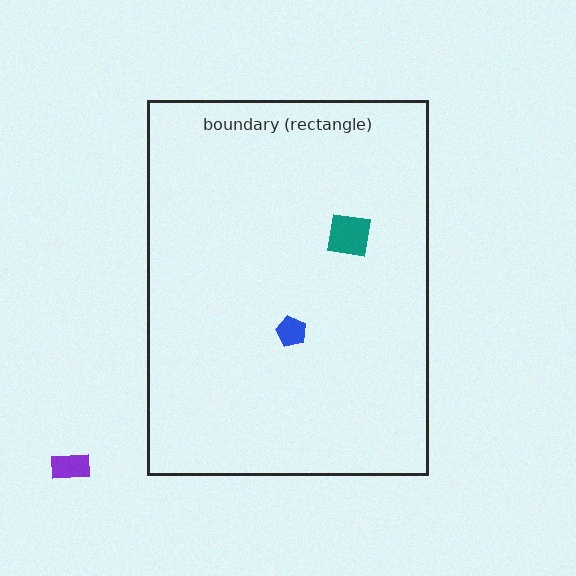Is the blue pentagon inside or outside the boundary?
Inside.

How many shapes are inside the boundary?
2 inside, 1 outside.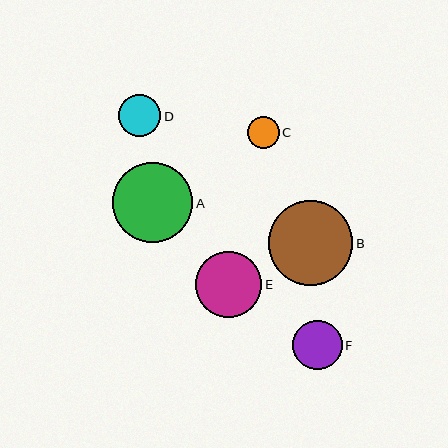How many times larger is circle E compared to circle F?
Circle E is approximately 1.3 times the size of circle F.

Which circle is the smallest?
Circle C is the smallest with a size of approximately 32 pixels.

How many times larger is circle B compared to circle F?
Circle B is approximately 1.7 times the size of circle F.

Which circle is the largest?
Circle B is the largest with a size of approximately 84 pixels.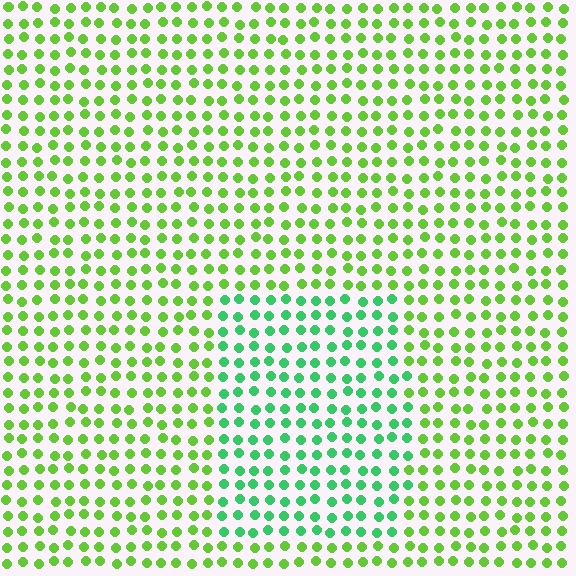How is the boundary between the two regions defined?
The boundary is defined purely by a slight shift in hue (about 39 degrees). Spacing, size, and orientation are identical on both sides.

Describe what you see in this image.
The image is filled with small lime elements in a uniform arrangement. A rectangle-shaped region is visible where the elements are tinted to a slightly different hue, forming a subtle color boundary.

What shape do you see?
I see a rectangle.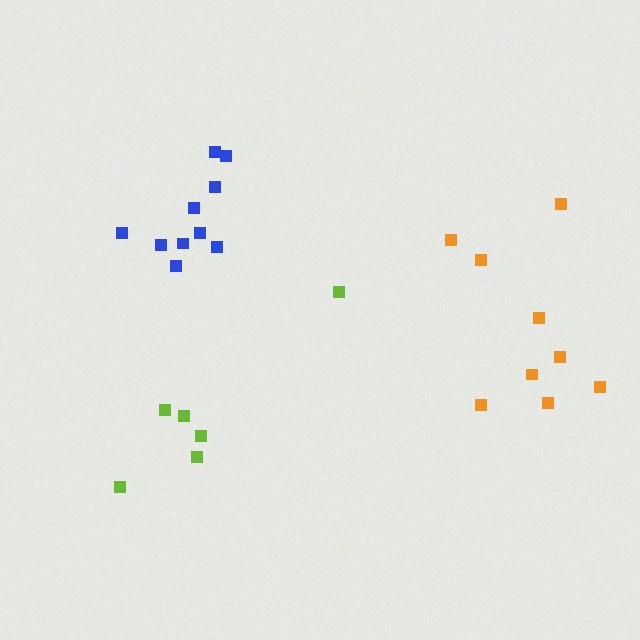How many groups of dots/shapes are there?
There are 3 groups.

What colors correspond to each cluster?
The clusters are colored: blue, lime, orange.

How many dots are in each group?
Group 1: 10 dots, Group 2: 6 dots, Group 3: 9 dots (25 total).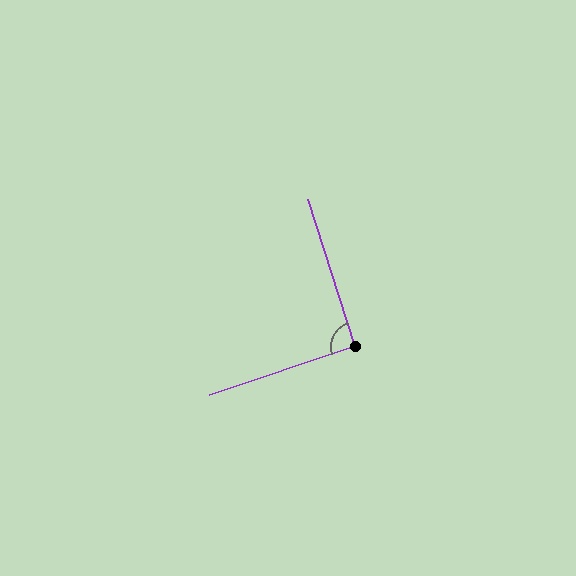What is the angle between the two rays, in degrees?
Approximately 90 degrees.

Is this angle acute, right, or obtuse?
It is approximately a right angle.